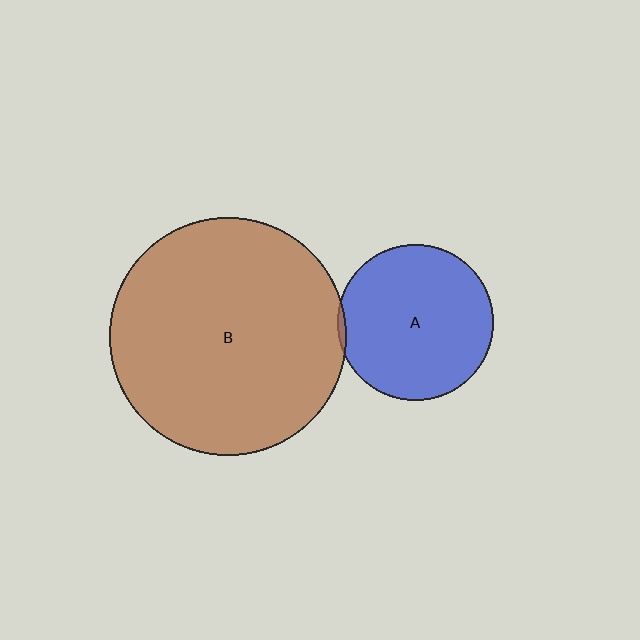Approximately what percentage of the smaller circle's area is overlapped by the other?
Approximately 5%.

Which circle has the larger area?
Circle B (brown).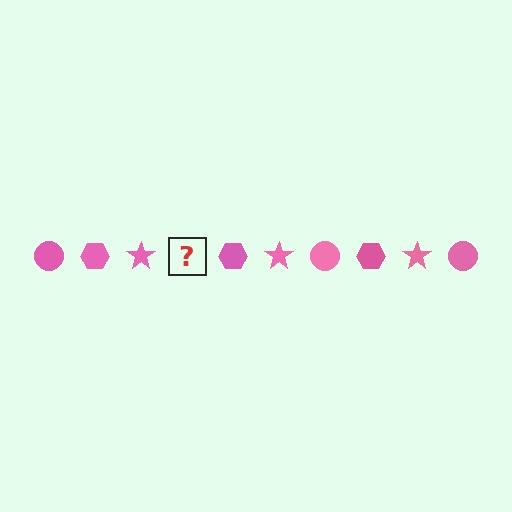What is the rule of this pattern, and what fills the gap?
The rule is that the pattern cycles through circle, hexagon, star shapes in pink. The gap should be filled with a pink circle.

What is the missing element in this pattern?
The missing element is a pink circle.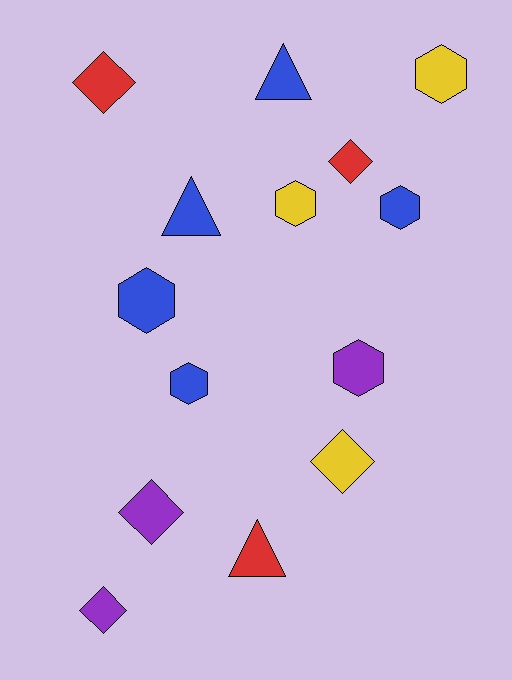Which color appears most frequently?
Blue, with 5 objects.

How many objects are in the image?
There are 14 objects.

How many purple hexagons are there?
There is 1 purple hexagon.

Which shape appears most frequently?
Hexagon, with 6 objects.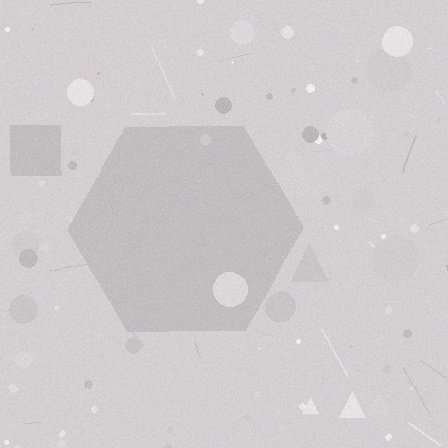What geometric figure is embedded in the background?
A hexagon is embedded in the background.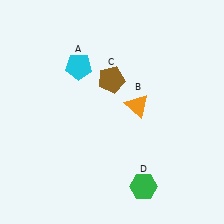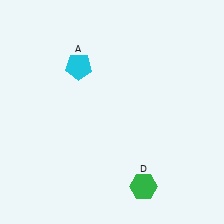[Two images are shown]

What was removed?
The orange triangle (B), the brown pentagon (C) were removed in Image 2.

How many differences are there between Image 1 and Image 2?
There are 2 differences between the two images.